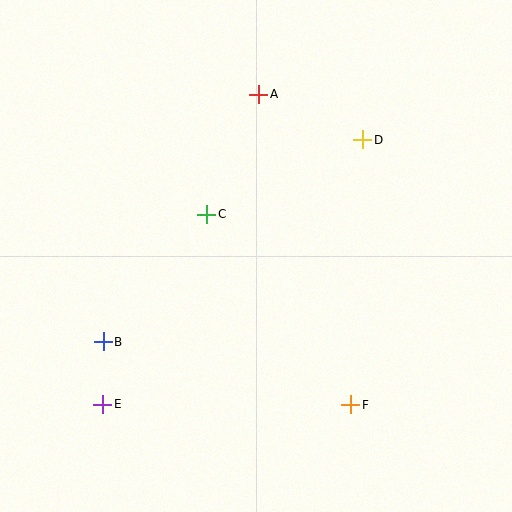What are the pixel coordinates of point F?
Point F is at (351, 405).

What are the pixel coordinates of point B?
Point B is at (103, 342).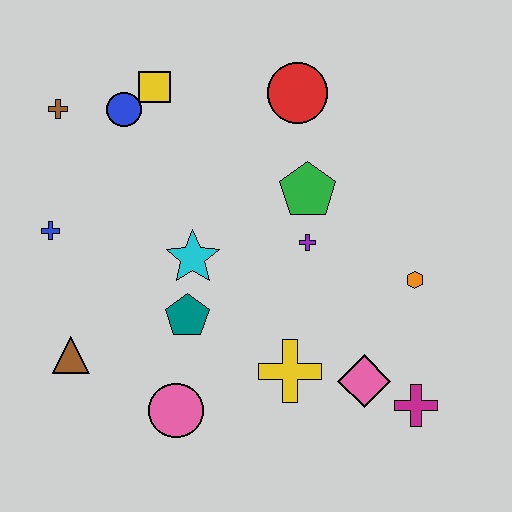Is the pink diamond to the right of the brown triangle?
Yes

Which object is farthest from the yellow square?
The magenta cross is farthest from the yellow square.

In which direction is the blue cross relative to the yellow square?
The blue cross is below the yellow square.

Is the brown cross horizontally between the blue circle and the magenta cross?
No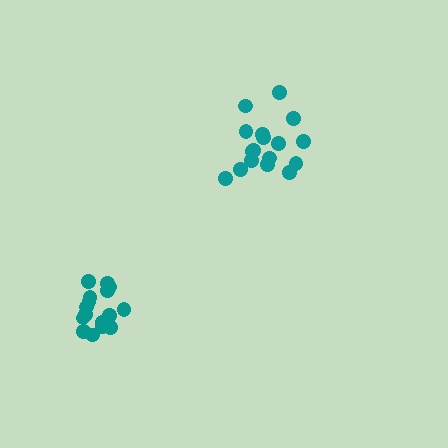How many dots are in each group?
Group 1: 16 dots, Group 2: 17 dots (33 total).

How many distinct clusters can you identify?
There are 2 distinct clusters.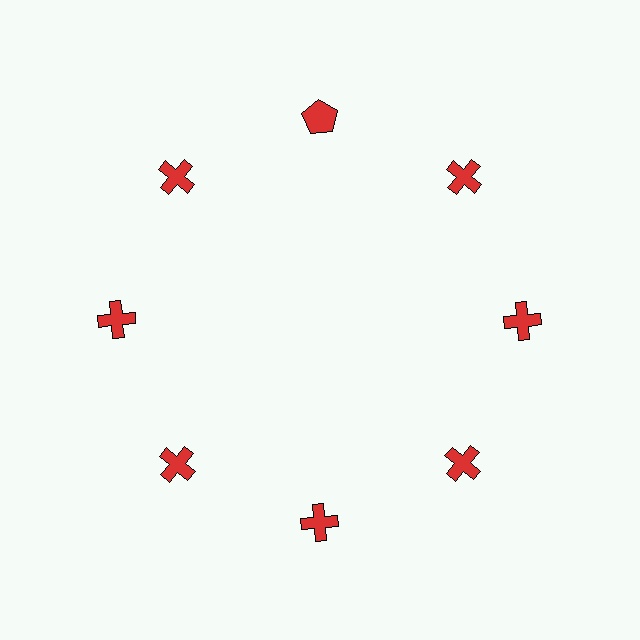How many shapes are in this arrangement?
There are 8 shapes arranged in a ring pattern.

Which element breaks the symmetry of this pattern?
The red pentagon at roughly the 12 o'clock position breaks the symmetry. All other shapes are red crosses.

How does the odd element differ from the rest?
It has a different shape: pentagon instead of cross.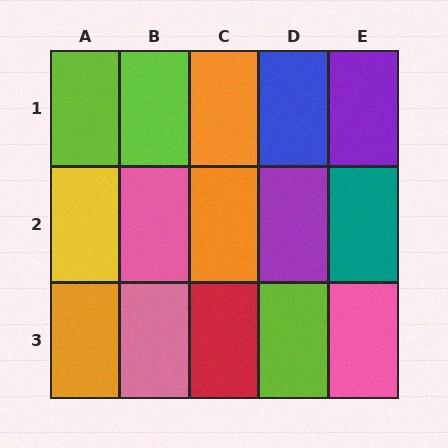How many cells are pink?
3 cells are pink.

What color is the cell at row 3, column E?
Pink.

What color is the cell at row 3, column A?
Orange.